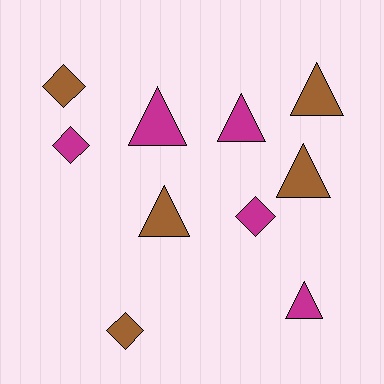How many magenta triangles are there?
There are 3 magenta triangles.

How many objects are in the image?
There are 10 objects.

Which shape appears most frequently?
Triangle, with 6 objects.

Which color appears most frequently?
Magenta, with 5 objects.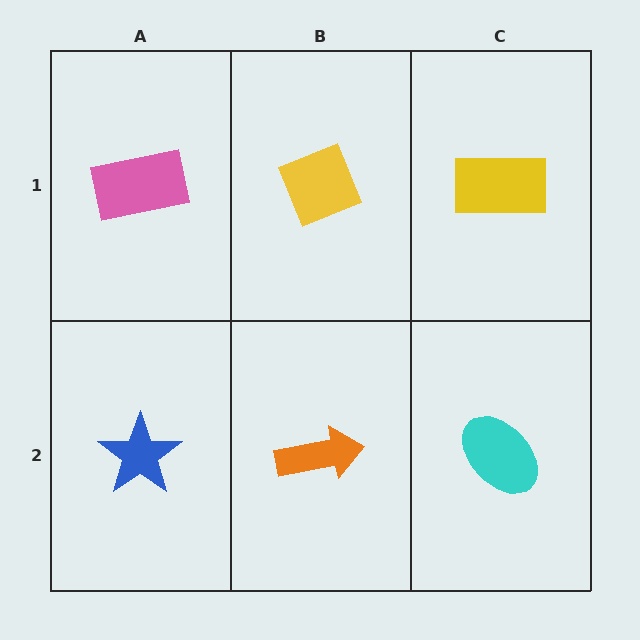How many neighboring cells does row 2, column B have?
3.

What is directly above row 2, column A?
A pink rectangle.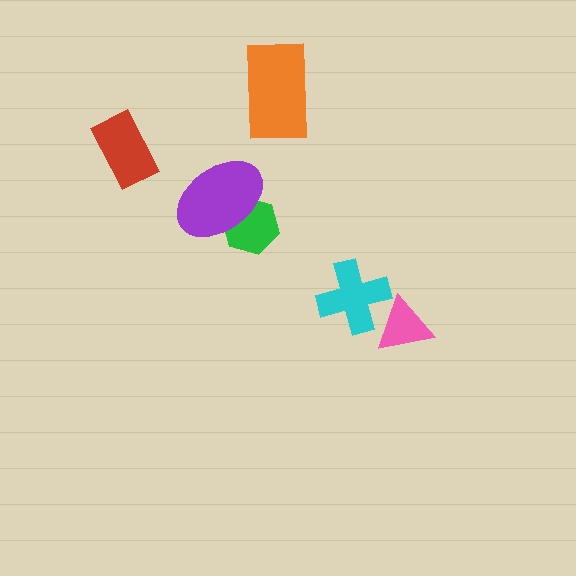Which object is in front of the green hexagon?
The purple ellipse is in front of the green hexagon.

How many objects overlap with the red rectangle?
0 objects overlap with the red rectangle.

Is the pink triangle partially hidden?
No, no other shape covers it.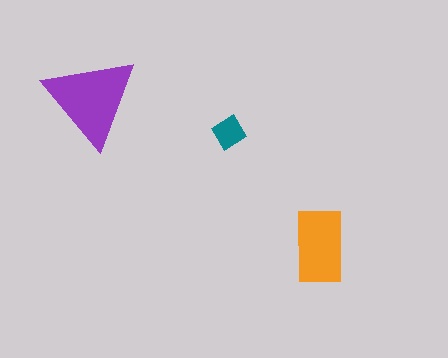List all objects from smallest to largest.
The teal diamond, the orange rectangle, the purple triangle.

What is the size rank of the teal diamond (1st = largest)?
3rd.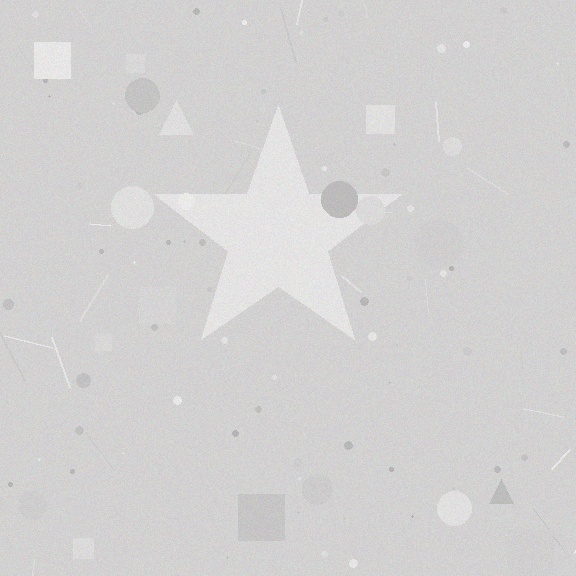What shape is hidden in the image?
A star is hidden in the image.